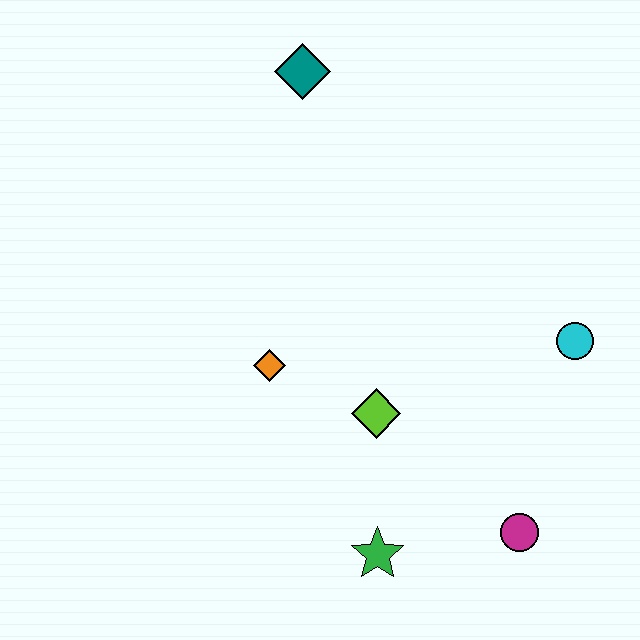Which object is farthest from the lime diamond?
The teal diamond is farthest from the lime diamond.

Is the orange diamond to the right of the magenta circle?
No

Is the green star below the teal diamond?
Yes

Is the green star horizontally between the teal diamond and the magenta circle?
Yes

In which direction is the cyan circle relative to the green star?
The cyan circle is above the green star.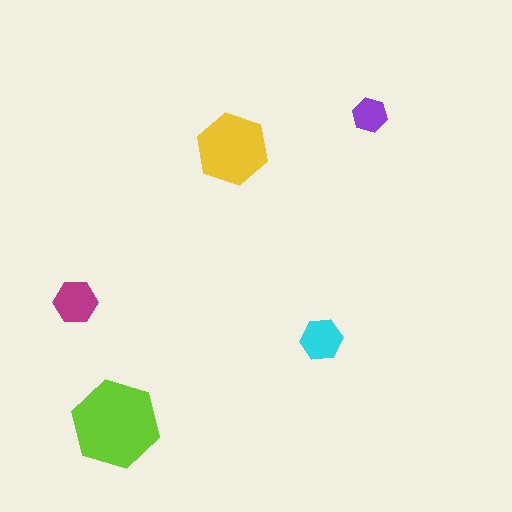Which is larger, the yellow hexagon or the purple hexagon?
The yellow one.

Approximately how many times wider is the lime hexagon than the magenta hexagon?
About 2 times wider.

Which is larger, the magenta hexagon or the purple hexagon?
The magenta one.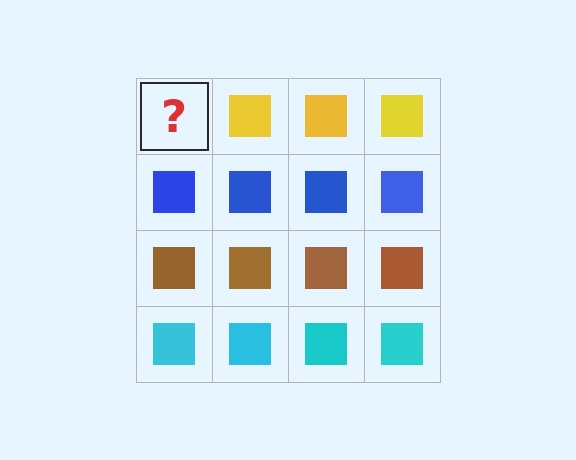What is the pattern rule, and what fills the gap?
The rule is that each row has a consistent color. The gap should be filled with a yellow square.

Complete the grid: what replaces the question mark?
The question mark should be replaced with a yellow square.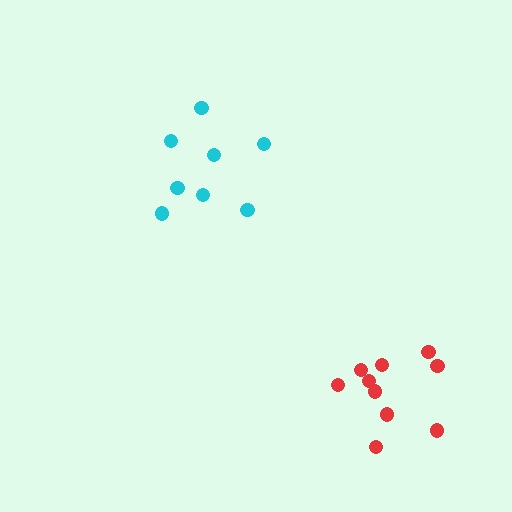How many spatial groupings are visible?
There are 2 spatial groupings.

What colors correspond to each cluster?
The clusters are colored: red, cyan.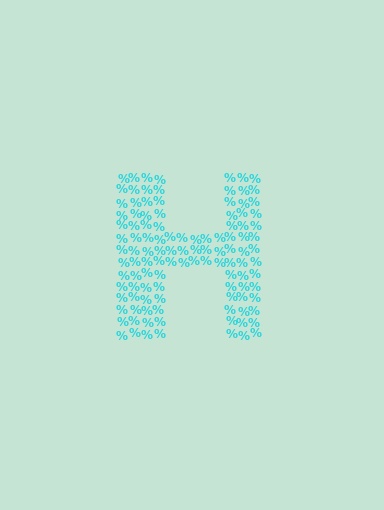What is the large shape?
The large shape is the letter H.